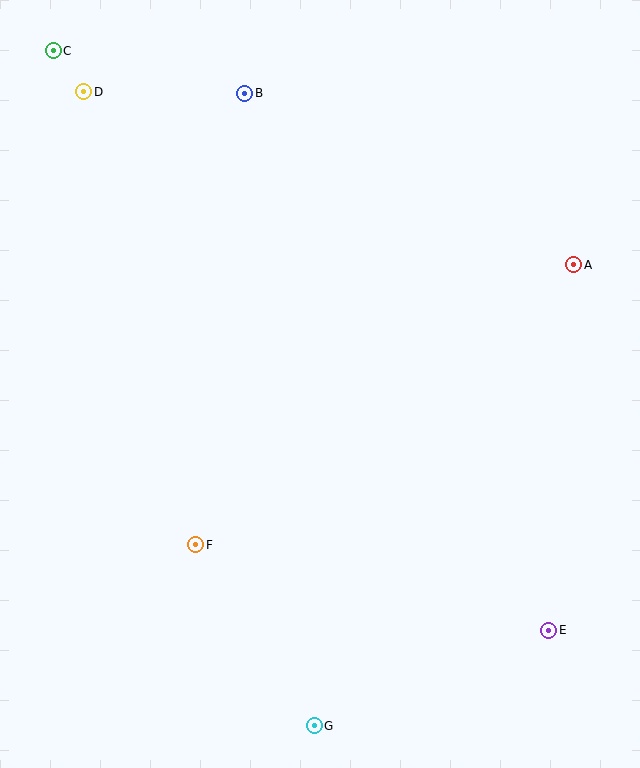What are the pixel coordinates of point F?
Point F is at (196, 545).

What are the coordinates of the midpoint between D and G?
The midpoint between D and G is at (199, 409).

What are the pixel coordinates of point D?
Point D is at (84, 92).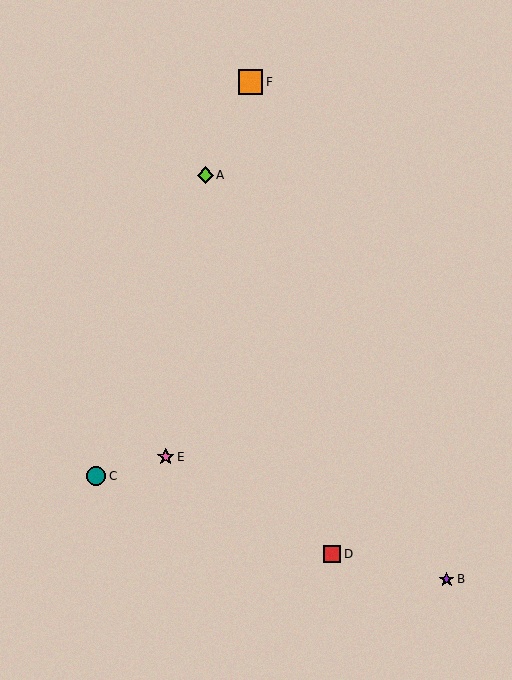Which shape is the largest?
The orange square (labeled F) is the largest.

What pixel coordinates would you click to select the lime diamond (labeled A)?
Click at (205, 175) to select the lime diamond A.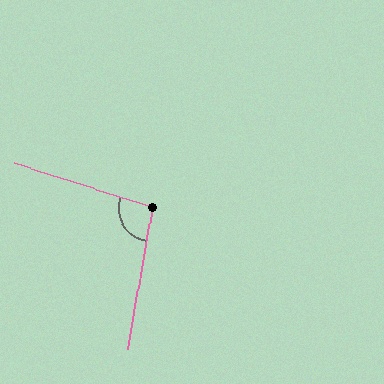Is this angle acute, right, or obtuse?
It is obtuse.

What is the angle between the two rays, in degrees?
Approximately 98 degrees.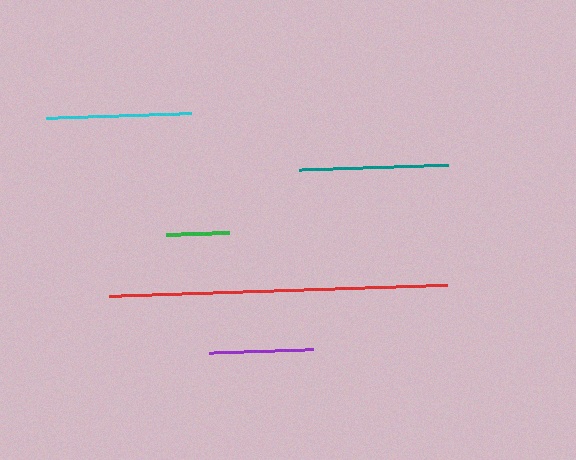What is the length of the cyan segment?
The cyan segment is approximately 146 pixels long.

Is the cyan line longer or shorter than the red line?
The red line is longer than the cyan line.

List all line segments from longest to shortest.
From longest to shortest: red, teal, cyan, purple, green.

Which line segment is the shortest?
The green line is the shortest at approximately 63 pixels.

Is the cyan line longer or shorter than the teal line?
The teal line is longer than the cyan line.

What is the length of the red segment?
The red segment is approximately 338 pixels long.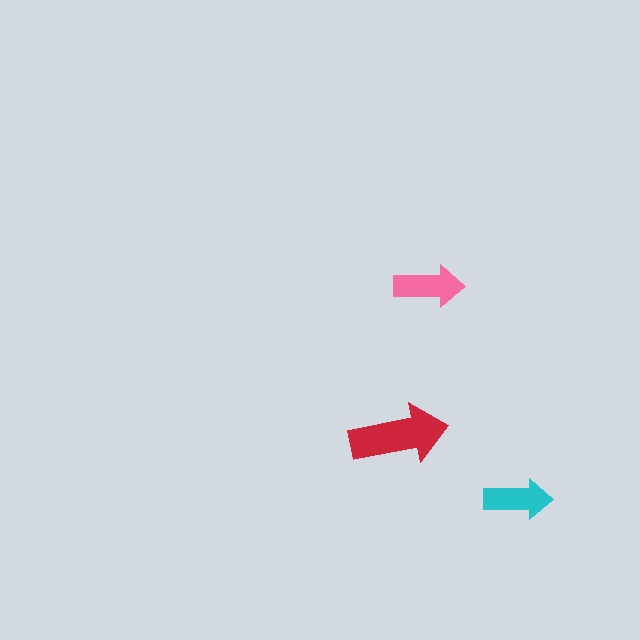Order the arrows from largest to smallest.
the red one, the pink one, the cyan one.